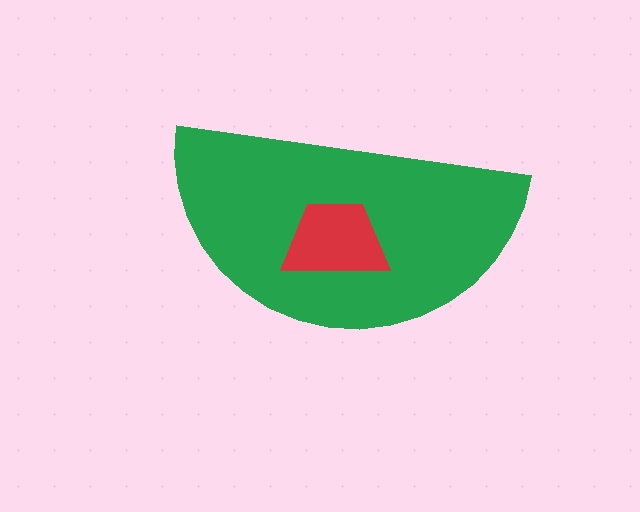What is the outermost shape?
The green semicircle.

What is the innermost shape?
The red trapezoid.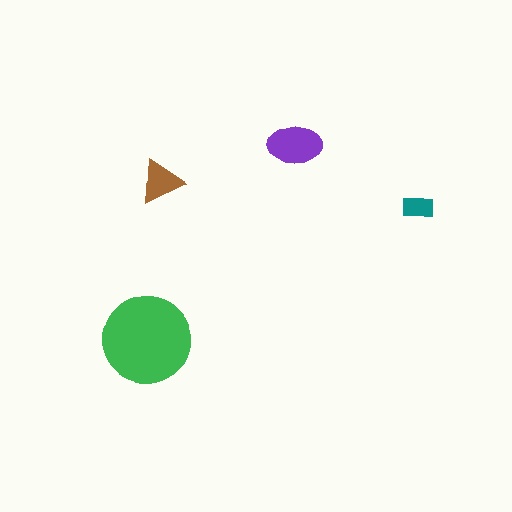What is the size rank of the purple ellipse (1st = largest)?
2nd.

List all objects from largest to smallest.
The green circle, the purple ellipse, the brown triangle, the teal rectangle.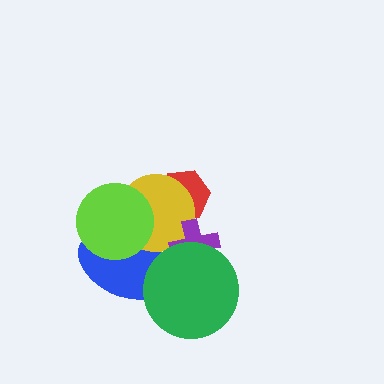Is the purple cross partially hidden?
Yes, it is partially covered by another shape.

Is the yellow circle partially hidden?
Yes, it is partially covered by another shape.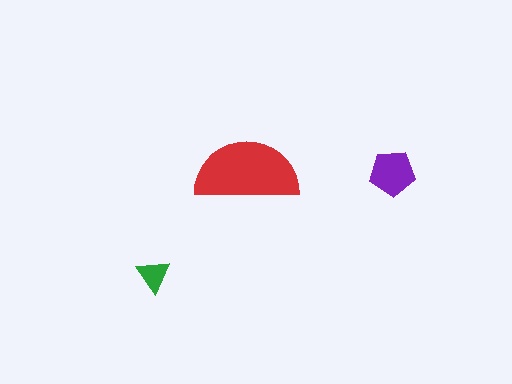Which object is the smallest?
The green triangle.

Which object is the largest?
The red semicircle.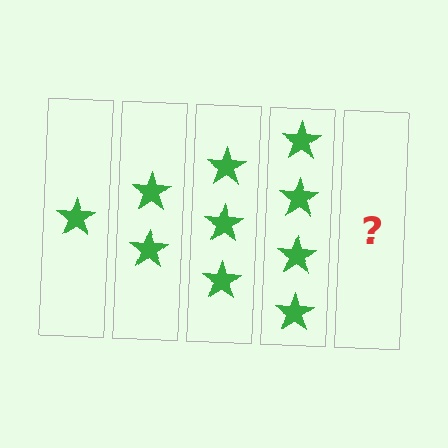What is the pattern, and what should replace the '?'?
The pattern is that each step adds one more star. The '?' should be 5 stars.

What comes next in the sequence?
The next element should be 5 stars.